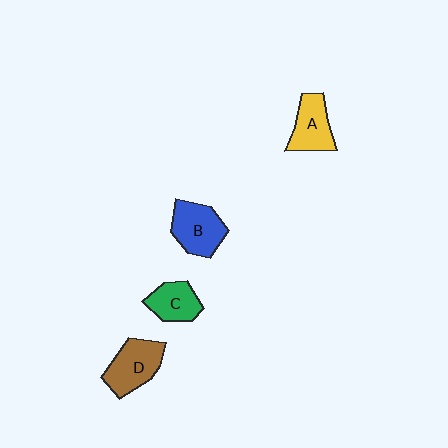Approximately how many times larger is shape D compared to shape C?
Approximately 1.3 times.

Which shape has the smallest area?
Shape C (green).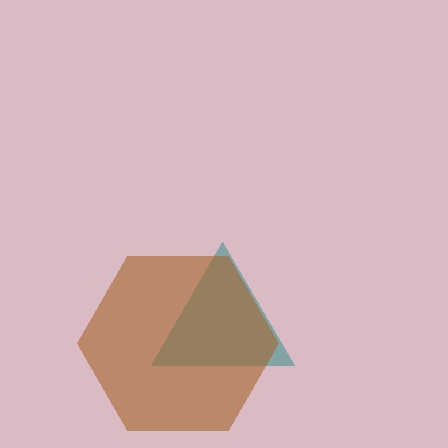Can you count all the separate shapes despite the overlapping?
Yes, there are 2 separate shapes.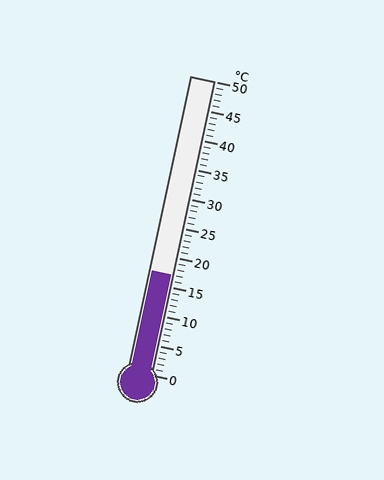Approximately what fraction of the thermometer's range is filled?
The thermometer is filled to approximately 35% of its range.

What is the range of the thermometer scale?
The thermometer scale ranges from 0°C to 50°C.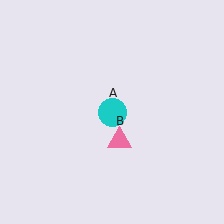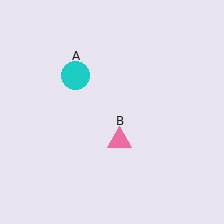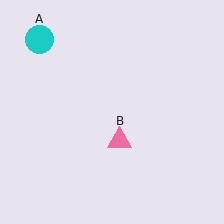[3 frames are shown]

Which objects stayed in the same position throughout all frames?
Pink triangle (object B) remained stationary.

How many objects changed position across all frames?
1 object changed position: cyan circle (object A).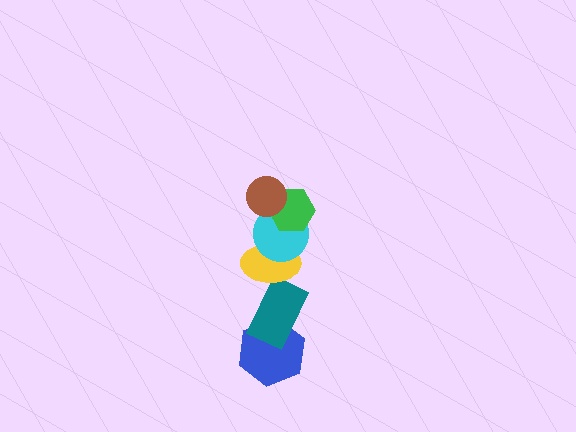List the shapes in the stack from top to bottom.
From top to bottom: the brown circle, the green hexagon, the cyan circle, the yellow ellipse, the teal rectangle, the blue hexagon.